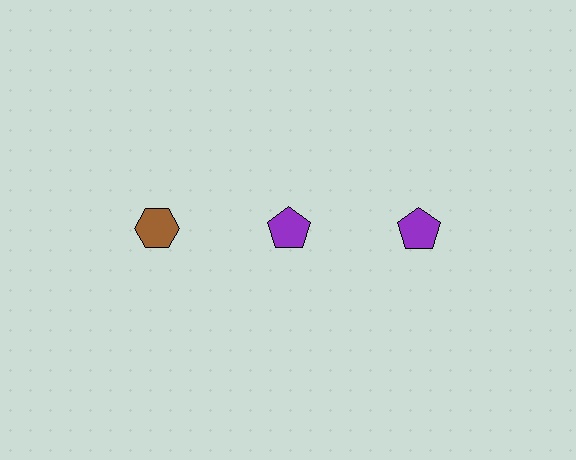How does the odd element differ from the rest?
It differs in both color (brown instead of purple) and shape (hexagon instead of pentagon).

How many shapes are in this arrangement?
There are 3 shapes arranged in a grid pattern.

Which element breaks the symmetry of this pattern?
The brown hexagon in the top row, leftmost column breaks the symmetry. All other shapes are purple pentagons.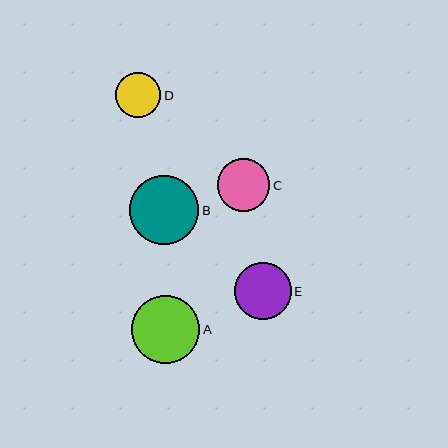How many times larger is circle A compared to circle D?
Circle A is approximately 1.5 times the size of circle D.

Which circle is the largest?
Circle B is the largest with a size of approximately 69 pixels.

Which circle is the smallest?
Circle D is the smallest with a size of approximately 45 pixels.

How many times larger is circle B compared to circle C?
Circle B is approximately 1.3 times the size of circle C.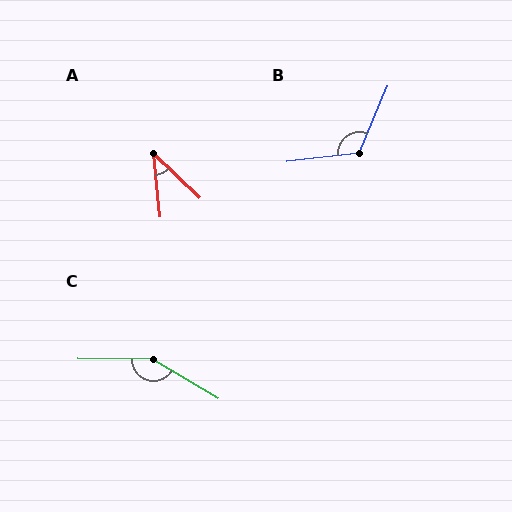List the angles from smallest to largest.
A (40°), B (120°), C (149°).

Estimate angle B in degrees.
Approximately 120 degrees.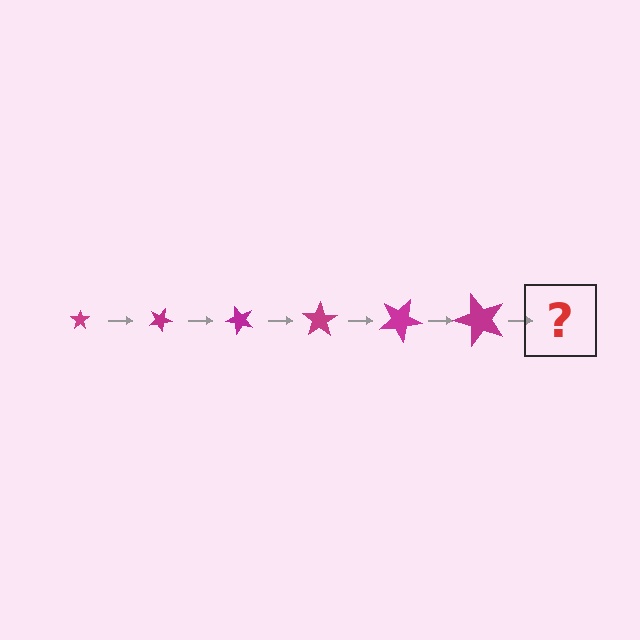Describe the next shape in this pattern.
It should be a star, larger than the previous one and rotated 150 degrees from the start.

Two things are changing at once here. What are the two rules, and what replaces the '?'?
The two rules are that the star grows larger each step and it rotates 25 degrees each step. The '?' should be a star, larger than the previous one and rotated 150 degrees from the start.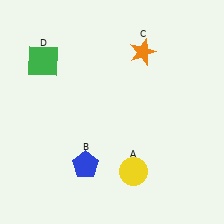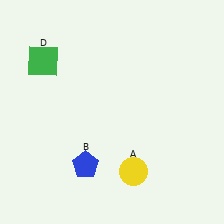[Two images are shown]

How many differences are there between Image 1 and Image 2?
There is 1 difference between the two images.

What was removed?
The orange star (C) was removed in Image 2.